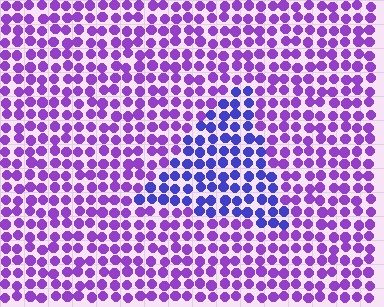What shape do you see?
I see a triangle.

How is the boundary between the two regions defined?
The boundary is defined purely by a slight shift in hue (about 37 degrees). Spacing, size, and orientation are identical on both sides.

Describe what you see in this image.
The image is filled with small purple elements in a uniform arrangement. A triangle-shaped region is visible where the elements are tinted to a slightly different hue, forming a subtle color boundary.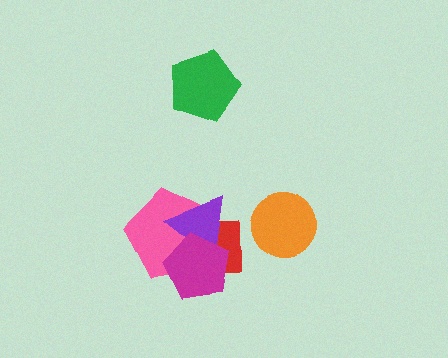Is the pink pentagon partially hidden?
Yes, it is partially covered by another shape.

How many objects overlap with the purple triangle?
3 objects overlap with the purple triangle.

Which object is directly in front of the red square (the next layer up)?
The pink pentagon is directly in front of the red square.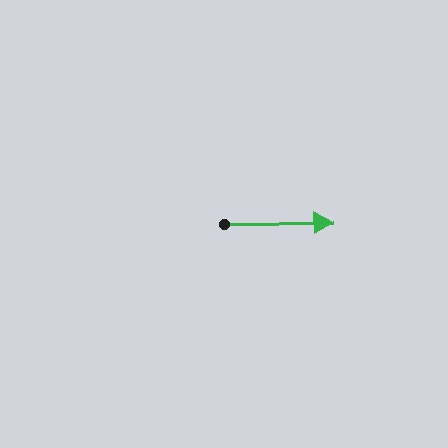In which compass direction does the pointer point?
East.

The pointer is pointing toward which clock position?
Roughly 3 o'clock.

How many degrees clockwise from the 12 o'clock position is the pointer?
Approximately 89 degrees.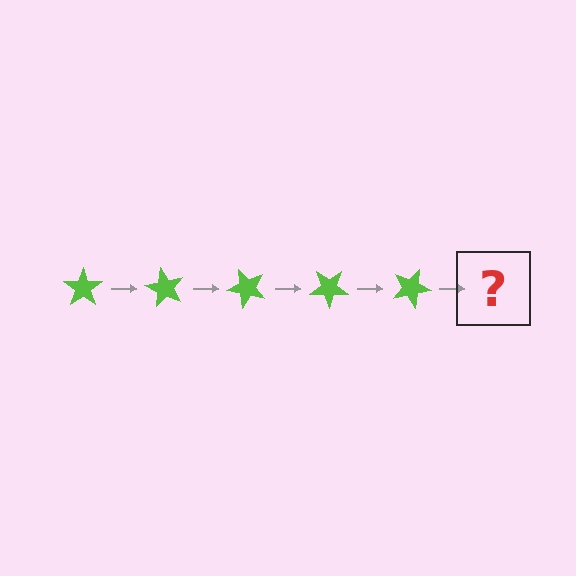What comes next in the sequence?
The next element should be a lime star rotated 300 degrees.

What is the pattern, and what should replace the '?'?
The pattern is that the star rotates 60 degrees each step. The '?' should be a lime star rotated 300 degrees.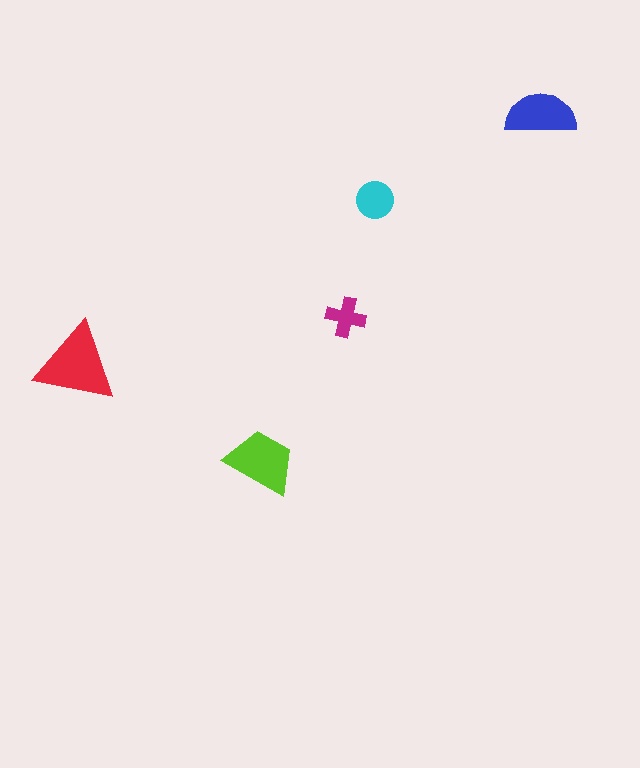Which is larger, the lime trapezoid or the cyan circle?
The lime trapezoid.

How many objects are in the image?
There are 5 objects in the image.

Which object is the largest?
The red triangle.